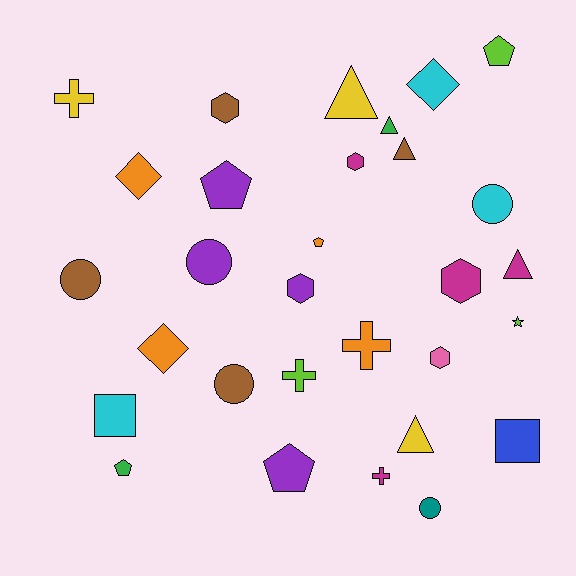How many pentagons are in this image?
There are 5 pentagons.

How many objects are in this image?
There are 30 objects.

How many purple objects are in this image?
There are 4 purple objects.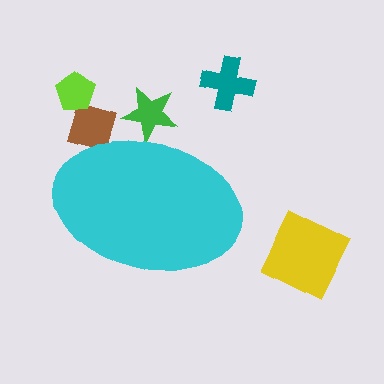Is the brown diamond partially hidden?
Yes, the brown diamond is partially hidden behind the cyan ellipse.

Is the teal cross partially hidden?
No, the teal cross is fully visible.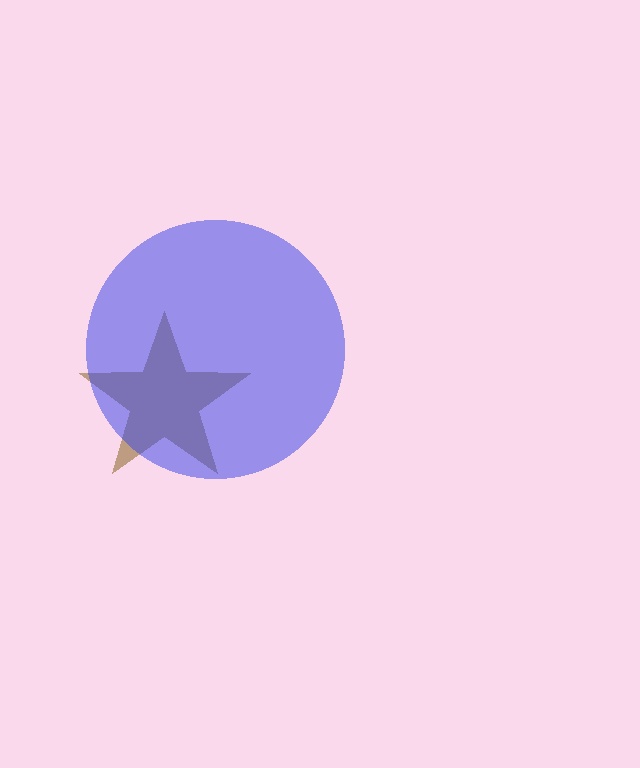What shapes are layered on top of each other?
The layered shapes are: a brown star, a blue circle.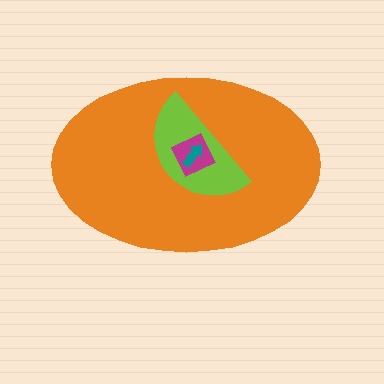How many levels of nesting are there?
4.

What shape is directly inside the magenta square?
The teal arrow.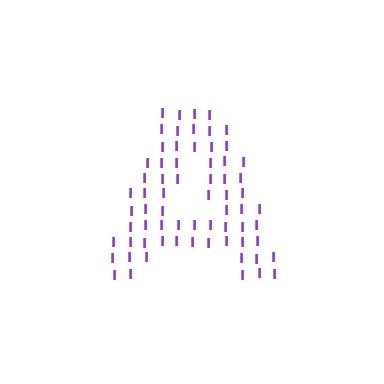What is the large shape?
The large shape is the letter A.